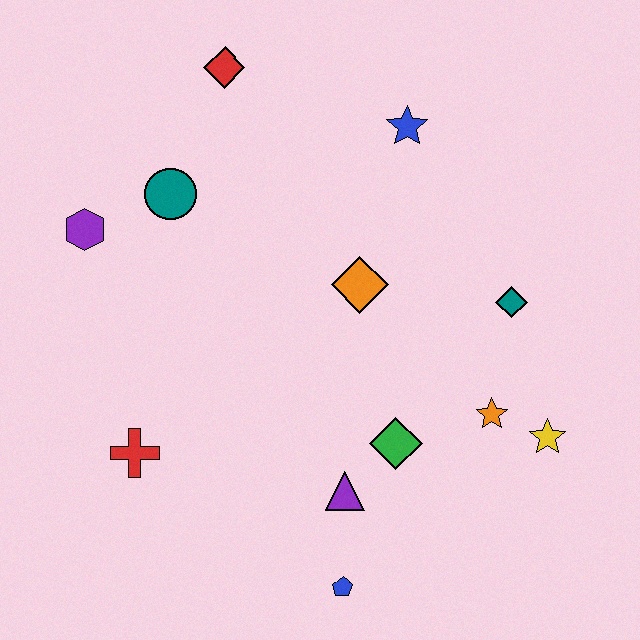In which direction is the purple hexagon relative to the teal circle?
The purple hexagon is to the left of the teal circle.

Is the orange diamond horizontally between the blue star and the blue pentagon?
Yes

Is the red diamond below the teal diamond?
No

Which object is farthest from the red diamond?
The blue pentagon is farthest from the red diamond.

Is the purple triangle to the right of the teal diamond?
No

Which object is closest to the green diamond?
The purple triangle is closest to the green diamond.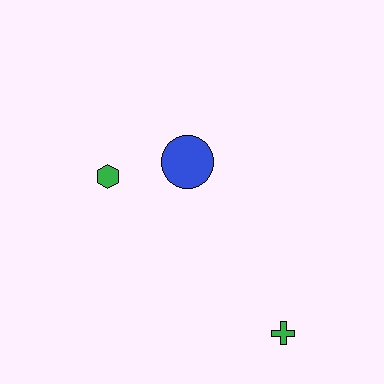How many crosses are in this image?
There is 1 cross.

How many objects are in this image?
There are 3 objects.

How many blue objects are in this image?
There is 1 blue object.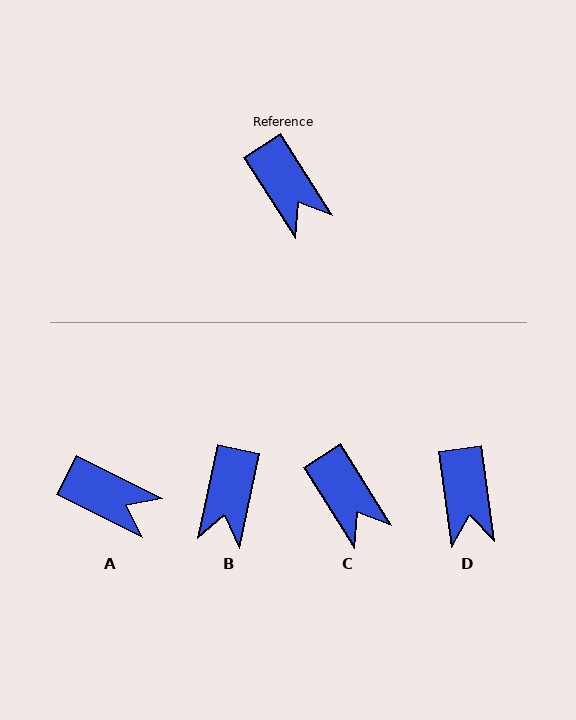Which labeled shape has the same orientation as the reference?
C.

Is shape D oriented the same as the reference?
No, it is off by about 25 degrees.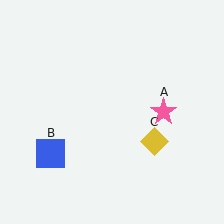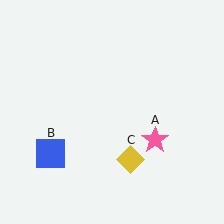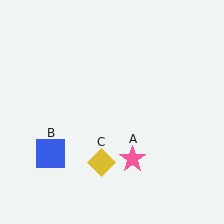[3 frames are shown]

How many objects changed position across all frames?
2 objects changed position: pink star (object A), yellow diamond (object C).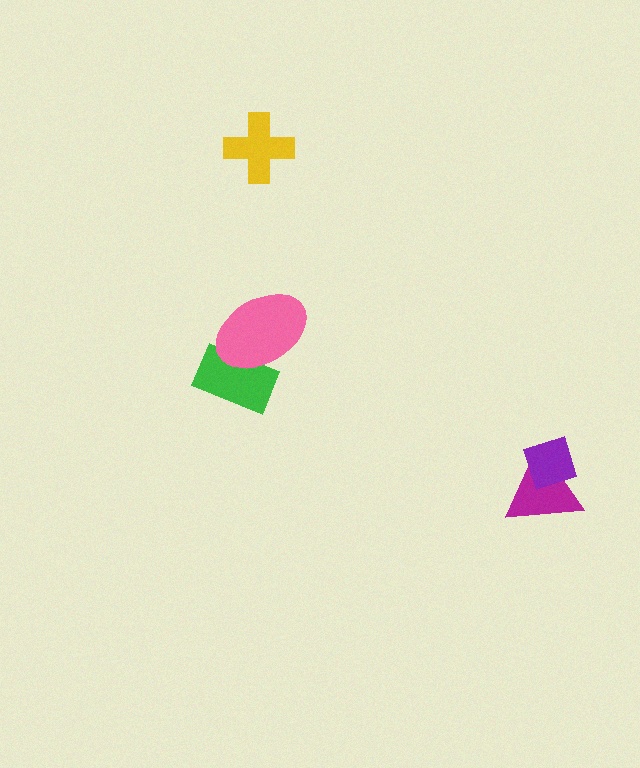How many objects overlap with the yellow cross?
0 objects overlap with the yellow cross.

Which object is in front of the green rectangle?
The pink ellipse is in front of the green rectangle.